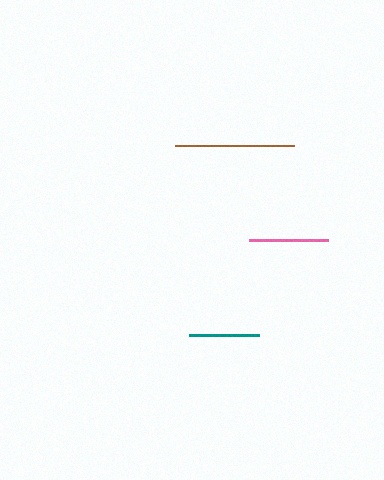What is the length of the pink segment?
The pink segment is approximately 79 pixels long.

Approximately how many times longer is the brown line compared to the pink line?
The brown line is approximately 1.5 times the length of the pink line.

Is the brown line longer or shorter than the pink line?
The brown line is longer than the pink line.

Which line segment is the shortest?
The teal line is the shortest at approximately 70 pixels.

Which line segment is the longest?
The brown line is the longest at approximately 119 pixels.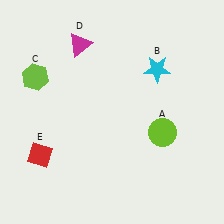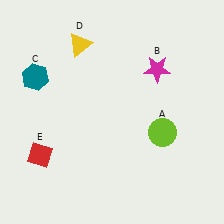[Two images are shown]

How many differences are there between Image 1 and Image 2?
There are 3 differences between the two images.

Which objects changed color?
B changed from cyan to magenta. C changed from lime to teal. D changed from magenta to yellow.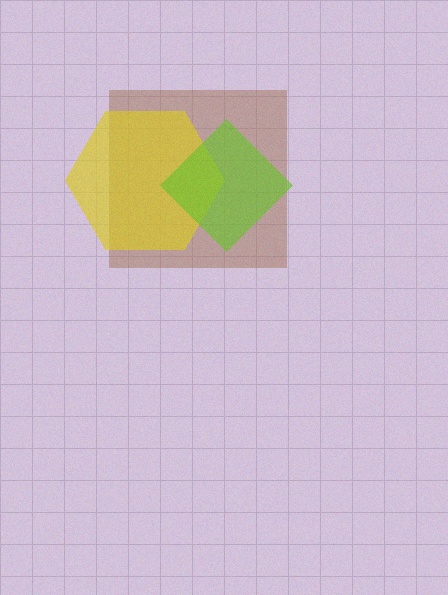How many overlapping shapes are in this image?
There are 3 overlapping shapes in the image.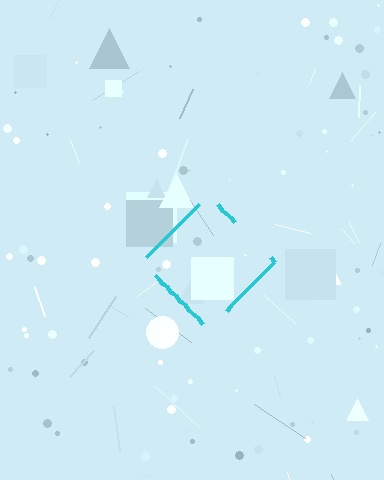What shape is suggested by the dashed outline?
The dashed outline suggests a diamond.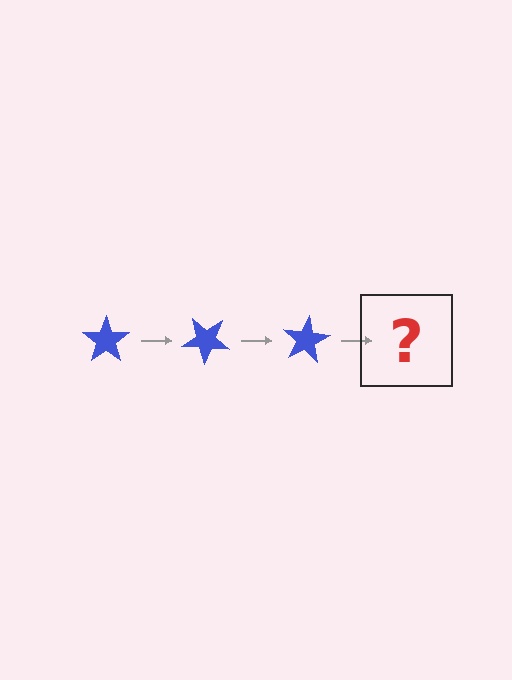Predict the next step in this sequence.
The next step is a blue star rotated 120 degrees.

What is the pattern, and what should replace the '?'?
The pattern is that the star rotates 40 degrees each step. The '?' should be a blue star rotated 120 degrees.